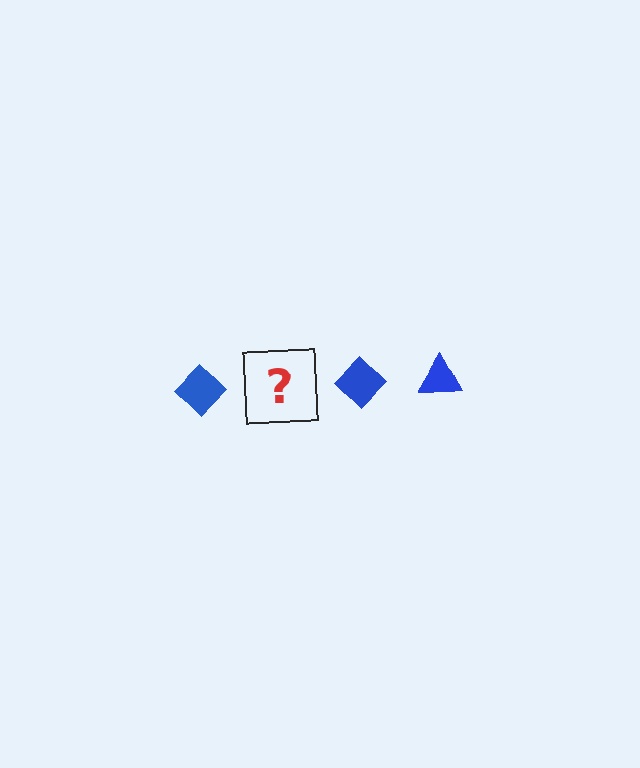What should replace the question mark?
The question mark should be replaced with a blue triangle.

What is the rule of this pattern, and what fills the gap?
The rule is that the pattern cycles through diamond, triangle shapes in blue. The gap should be filled with a blue triangle.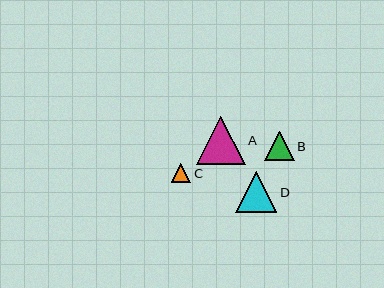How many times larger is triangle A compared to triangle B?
Triangle A is approximately 1.7 times the size of triangle B.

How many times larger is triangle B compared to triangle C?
Triangle B is approximately 1.5 times the size of triangle C.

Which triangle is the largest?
Triangle A is the largest with a size of approximately 49 pixels.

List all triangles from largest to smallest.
From largest to smallest: A, D, B, C.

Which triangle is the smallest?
Triangle C is the smallest with a size of approximately 20 pixels.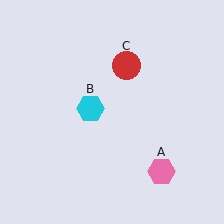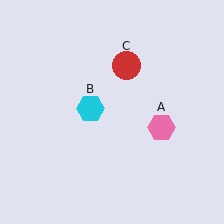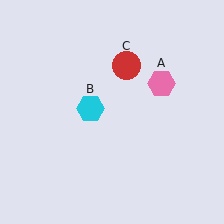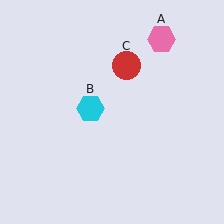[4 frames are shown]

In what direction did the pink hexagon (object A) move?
The pink hexagon (object A) moved up.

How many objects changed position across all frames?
1 object changed position: pink hexagon (object A).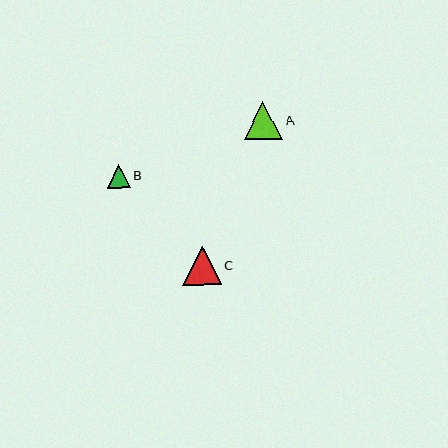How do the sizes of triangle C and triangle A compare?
Triangle C and triangle A are approximately the same size.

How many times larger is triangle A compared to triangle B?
Triangle A is approximately 1.6 times the size of triangle B.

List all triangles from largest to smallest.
From largest to smallest: C, A, B.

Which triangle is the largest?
Triangle C is the largest with a size of approximately 38 pixels.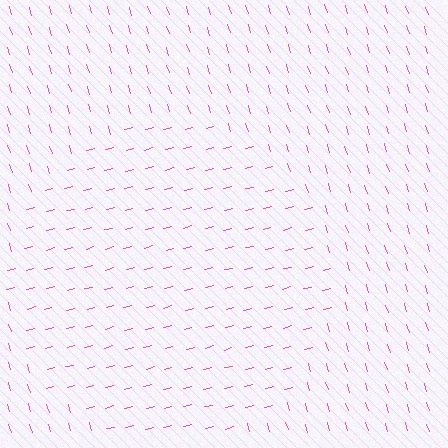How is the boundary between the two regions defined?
The boundary is defined purely by a change in line orientation (approximately 87 degrees difference). All lines are the same color and thickness.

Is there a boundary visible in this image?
Yes, there is a texture boundary formed by a change in line orientation.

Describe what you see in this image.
The image is filled with small pink line segments. A circle region in the image has lines oriented differently from the surrounding lines, creating a visible texture boundary.